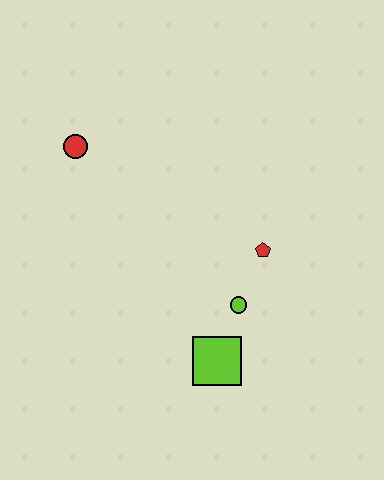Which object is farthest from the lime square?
The red circle is farthest from the lime square.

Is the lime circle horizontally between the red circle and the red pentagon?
Yes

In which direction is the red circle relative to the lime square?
The red circle is above the lime square.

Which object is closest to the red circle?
The red pentagon is closest to the red circle.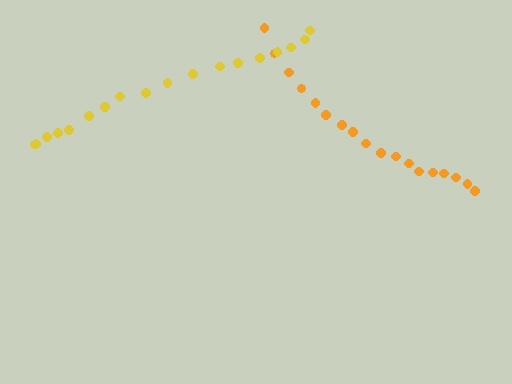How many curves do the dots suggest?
There are 2 distinct paths.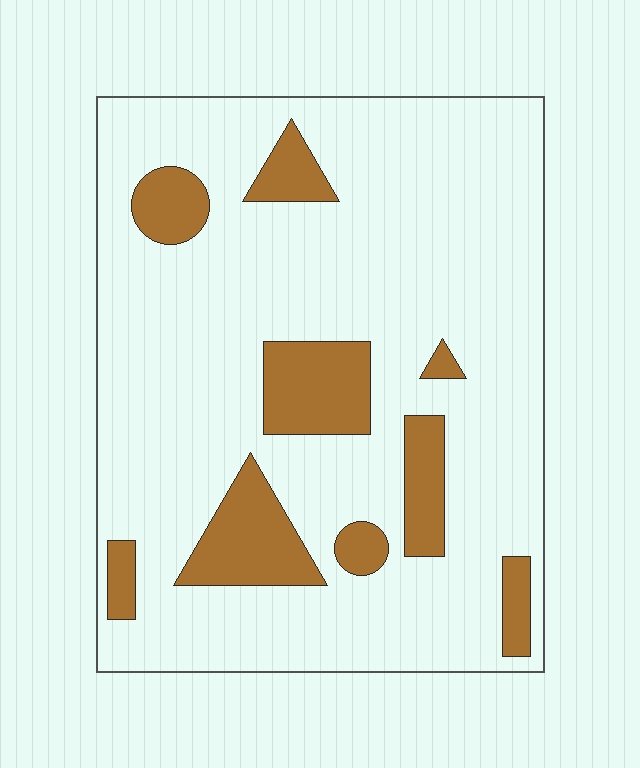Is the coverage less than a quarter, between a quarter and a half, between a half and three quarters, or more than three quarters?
Less than a quarter.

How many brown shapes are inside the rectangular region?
9.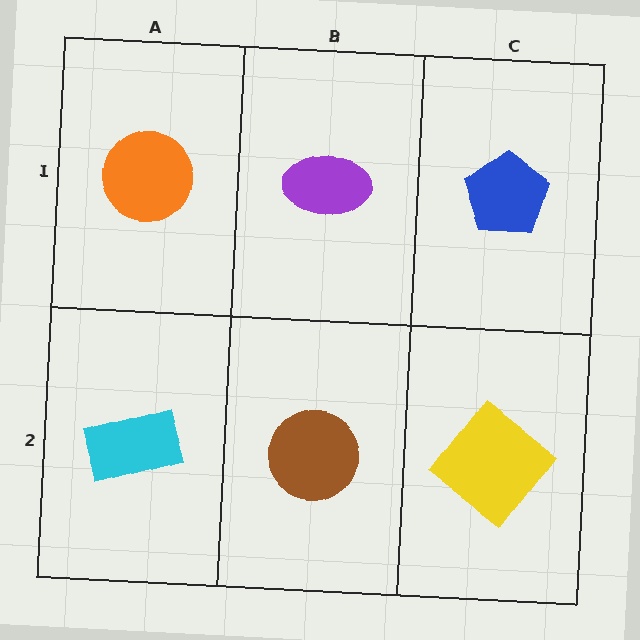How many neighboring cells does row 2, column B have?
3.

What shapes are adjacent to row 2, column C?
A blue pentagon (row 1, column C), a brown circle (row 2, column B).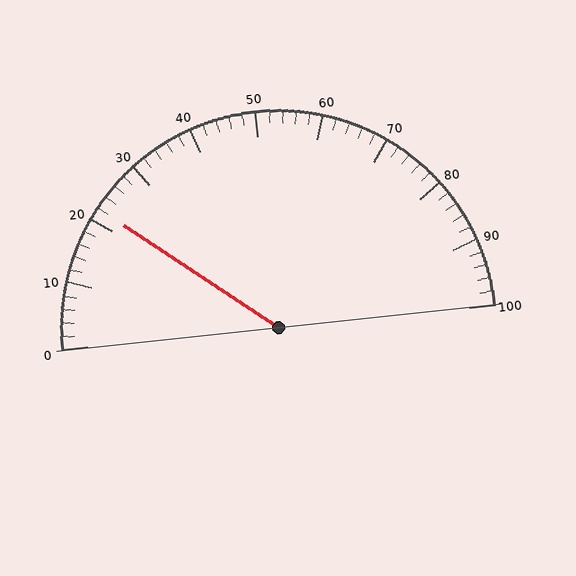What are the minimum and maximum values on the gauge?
The gauge ranges from 0 to 100.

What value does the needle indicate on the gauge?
The needle indicates approximately 22.